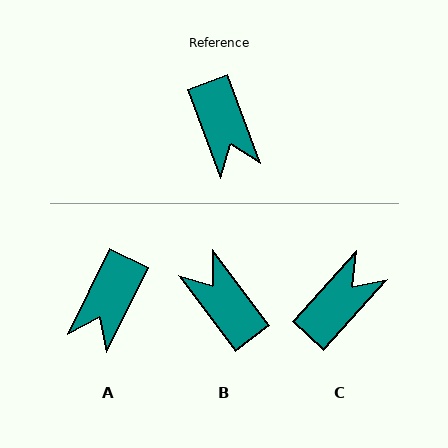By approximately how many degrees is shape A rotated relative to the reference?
Approximately 46 degrees clockwise.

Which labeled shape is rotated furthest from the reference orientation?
B, about 163 degrees away.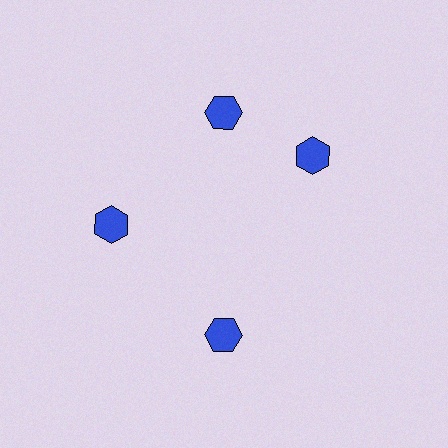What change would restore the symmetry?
The symmetry would be restored by rotating it back into even spacing with its neighbors so that all 4 hexagons sit at equal angles and equal distance from the center.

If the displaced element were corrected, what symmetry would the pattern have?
It would have 4-fold rotational symmetry — the pattern would map onto itself every 90 degrees.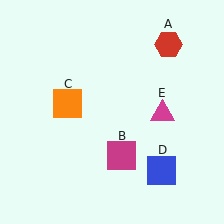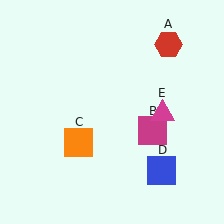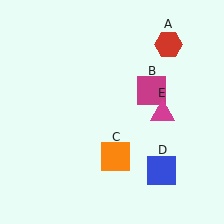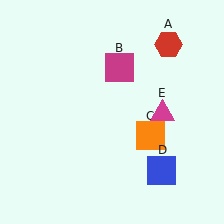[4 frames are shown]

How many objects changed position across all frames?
2 objects changed position: magenta square (object B), orange square (object C).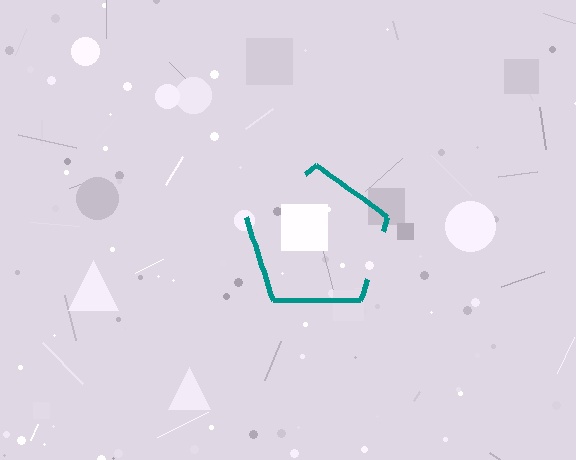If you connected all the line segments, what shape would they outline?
They would outline a pentagon.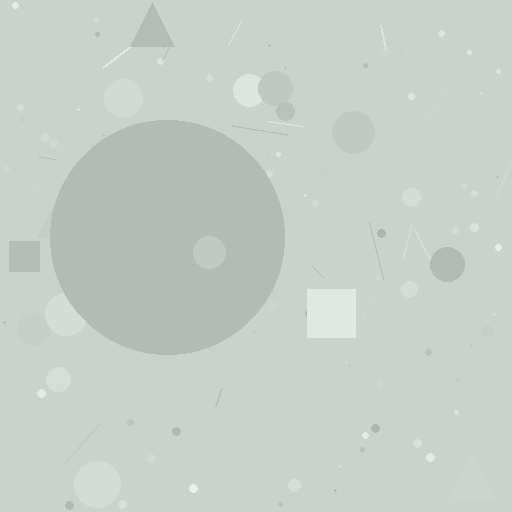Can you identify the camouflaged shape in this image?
The camouflaged shape is a circle.